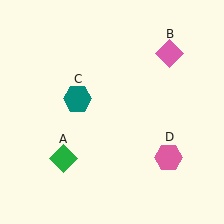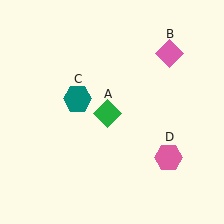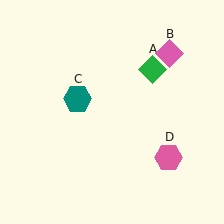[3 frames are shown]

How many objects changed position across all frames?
1 object changed position: green diamond (object A).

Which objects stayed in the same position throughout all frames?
Pink diamond (object B) and teal hexagon (object C) and pink hexagon (object D) remained stationary.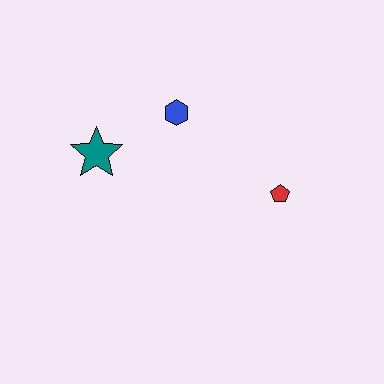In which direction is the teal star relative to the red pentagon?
The teal star is to the left of the red pentagon.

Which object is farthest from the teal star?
The red pentagon is farthest from the teal star.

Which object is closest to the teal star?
The blue hexagon is closest to the teal star.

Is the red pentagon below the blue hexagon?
Yes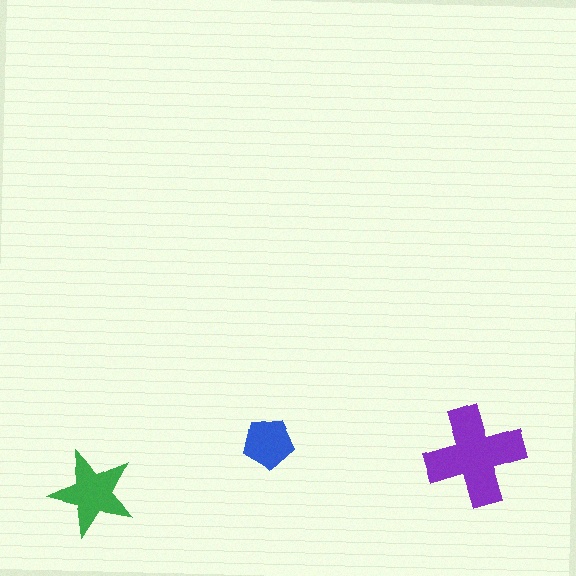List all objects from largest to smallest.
The purple cross, the green star, the blue pentagon.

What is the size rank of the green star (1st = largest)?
2nd.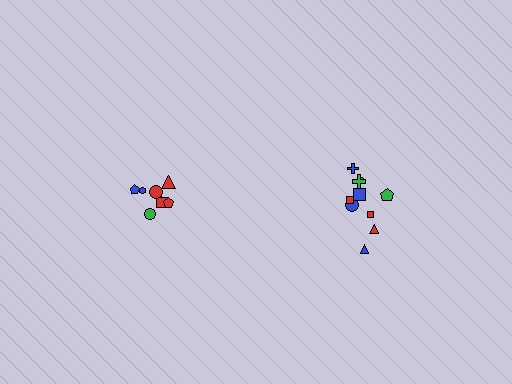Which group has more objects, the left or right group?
The right group.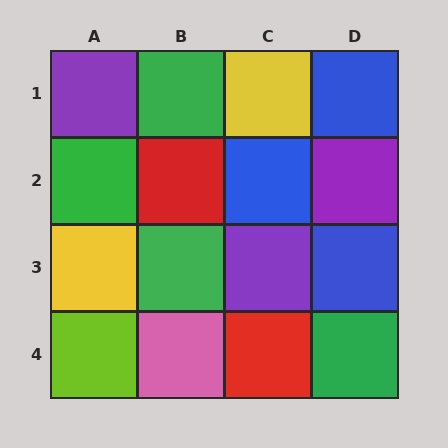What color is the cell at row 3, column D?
Blue.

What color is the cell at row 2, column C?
Blue.